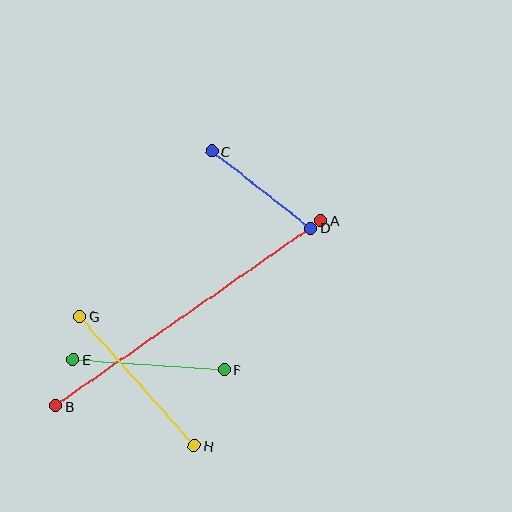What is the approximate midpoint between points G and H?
The midpoint is at approximately (137, 381) pixels.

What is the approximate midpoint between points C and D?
The midpoint is at approximately (261, 190) pixels.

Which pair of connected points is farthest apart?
Points A and B are farthest apart.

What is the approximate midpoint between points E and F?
The midpoint is at approximately (149, 365) pixels.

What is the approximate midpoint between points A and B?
The midpoint is at approximately (188, 313) pixels.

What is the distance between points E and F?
The distance is approximately 151 pixels.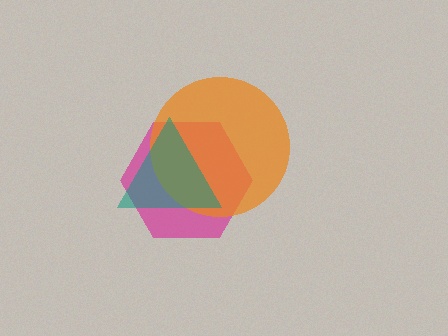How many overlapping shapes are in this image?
There are 3 overlapping shapes in the image.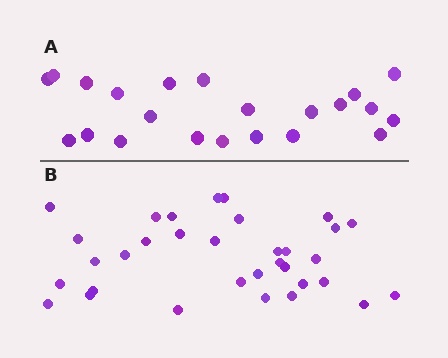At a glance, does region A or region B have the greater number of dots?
Region B (the bottom region) has more dots.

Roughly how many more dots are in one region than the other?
Region B has roughly 12 or so more dots than region A.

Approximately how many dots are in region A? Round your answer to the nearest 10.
About 20 dots. (The exact count is 22, which rounds to 20.)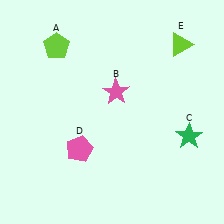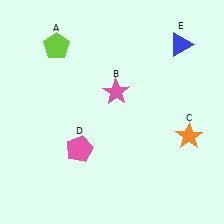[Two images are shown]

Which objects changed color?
C changed from green to orange. E changed from lime to blue.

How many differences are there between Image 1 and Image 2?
There are 2 differences between the two images.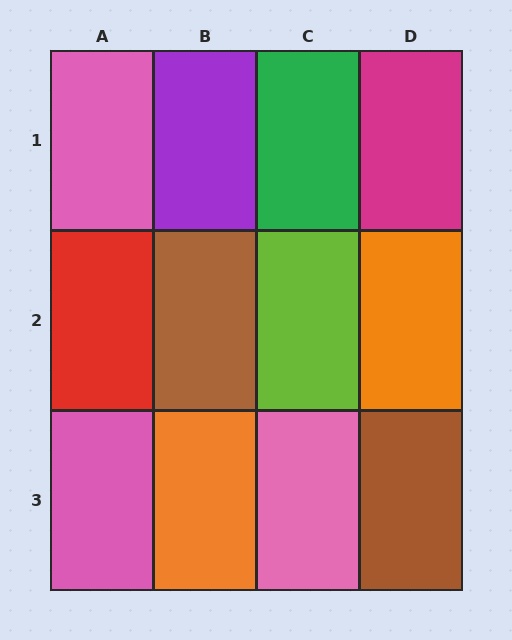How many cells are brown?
2 cells are brown.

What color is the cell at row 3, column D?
Brown.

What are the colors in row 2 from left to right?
Red, brown, lime, orange.